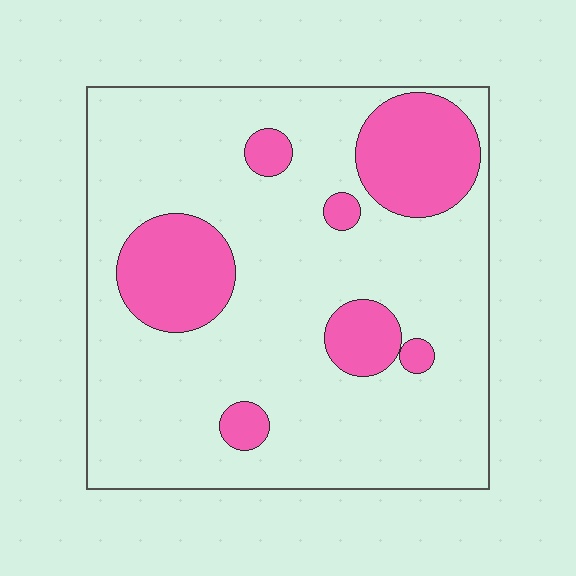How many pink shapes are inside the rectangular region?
7.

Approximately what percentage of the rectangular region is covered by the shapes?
Approximately 20%.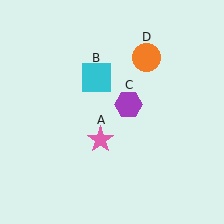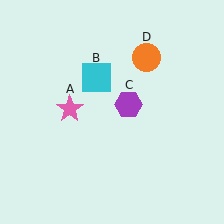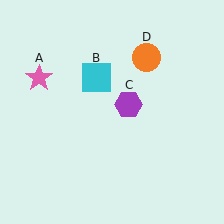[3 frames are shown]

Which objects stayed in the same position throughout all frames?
Cyan square (object B) and purple hexagon (object C) and orange circle (object D) remained stationary.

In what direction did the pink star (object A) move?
The pink star (object A) moved up and to the left.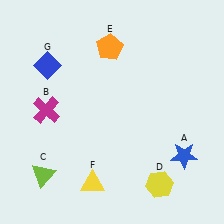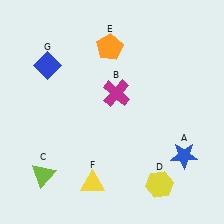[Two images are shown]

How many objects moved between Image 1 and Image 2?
1 object moved between the two images.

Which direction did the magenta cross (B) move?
The magenta cross (B) moved right.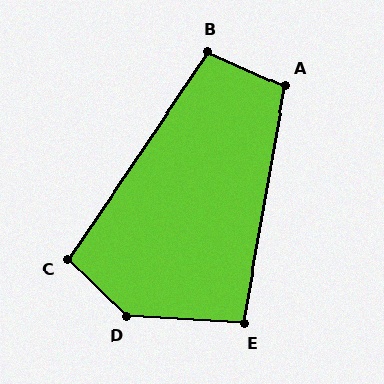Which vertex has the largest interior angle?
D, at approximately 138 degrees.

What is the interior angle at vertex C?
Approximately 101 degrees (obtuse).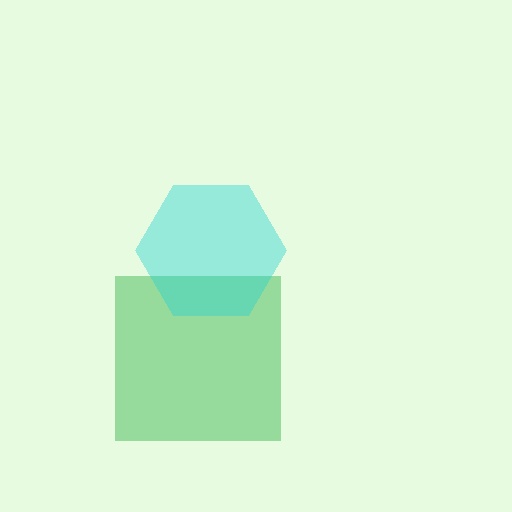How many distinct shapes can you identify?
There are 2 distinct shapes: a green square, a cyan hexagon.